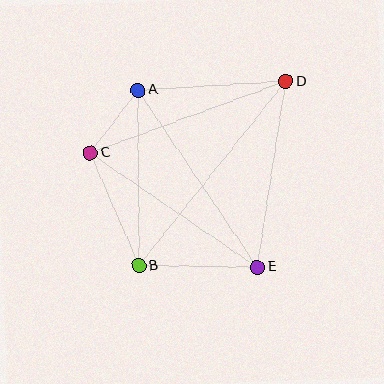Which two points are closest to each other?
Points A and C are closest to each other.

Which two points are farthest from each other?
Points B and D are farthest from each other.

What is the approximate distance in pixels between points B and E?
The distance between B and E is approximately 119 pixels.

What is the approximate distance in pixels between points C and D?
The distance between C and D is approximately 208 pixels.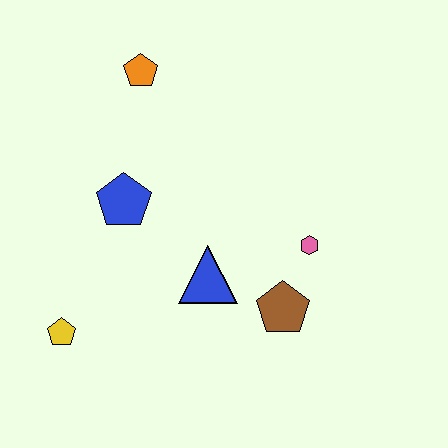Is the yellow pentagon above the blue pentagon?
No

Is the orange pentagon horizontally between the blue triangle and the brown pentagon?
No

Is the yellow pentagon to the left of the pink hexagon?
Yes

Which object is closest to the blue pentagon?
The blue triangle is closest to the blue pentagon.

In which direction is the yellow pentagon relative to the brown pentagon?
The yellow pentagon is to the left of the brown pentagon.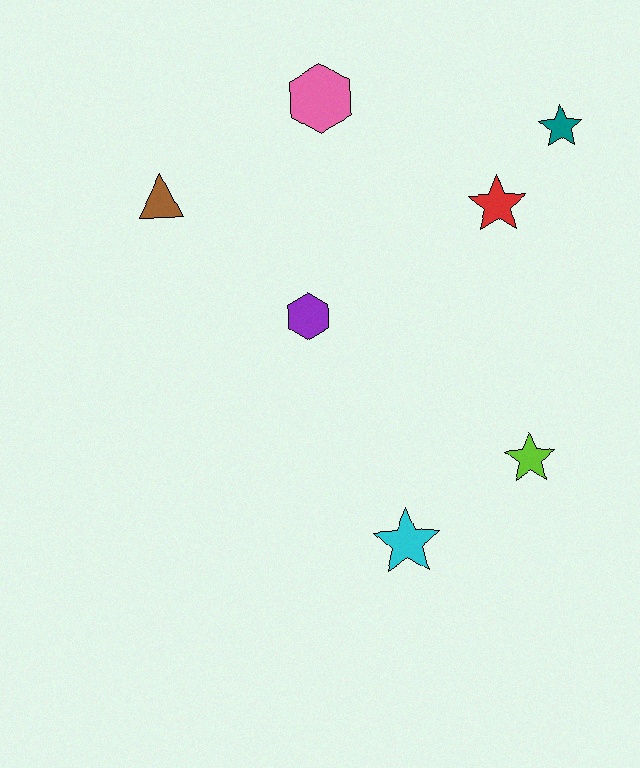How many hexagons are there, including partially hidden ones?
There are 2 hexagons.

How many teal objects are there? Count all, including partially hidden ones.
There is 1 teal object.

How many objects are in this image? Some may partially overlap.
There are 7 objects.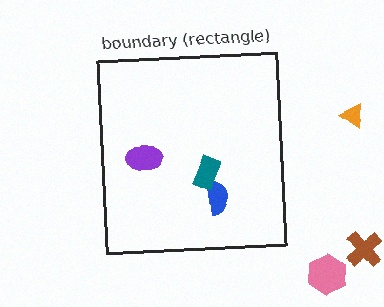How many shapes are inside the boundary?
3 inside, 3 outside.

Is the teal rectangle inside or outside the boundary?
Inside.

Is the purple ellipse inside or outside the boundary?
Inside.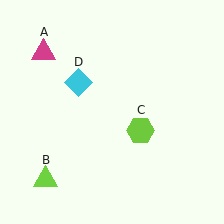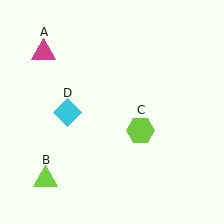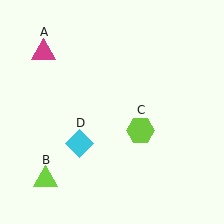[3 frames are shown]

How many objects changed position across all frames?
1 object changed position: cyan diamond (object D).